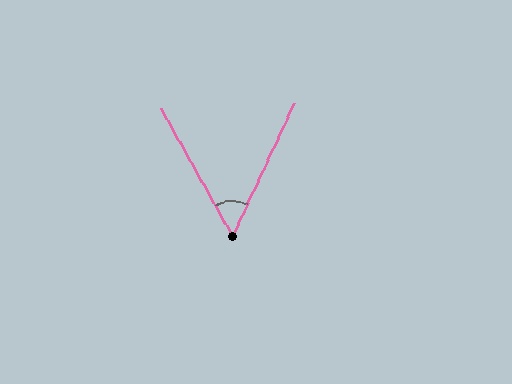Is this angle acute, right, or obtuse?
It is acute.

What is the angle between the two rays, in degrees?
Approximately 54 degrees.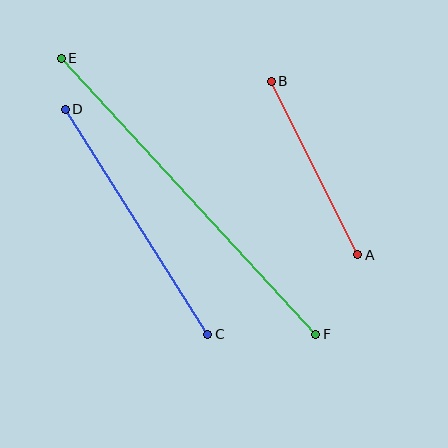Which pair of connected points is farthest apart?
Points E and F are farthest apart.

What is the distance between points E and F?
The distance is approximately 375 pixels.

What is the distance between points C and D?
The distance is approximately 266 pixels.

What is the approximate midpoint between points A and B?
The midpoint is at approximately (314, 168) pixels.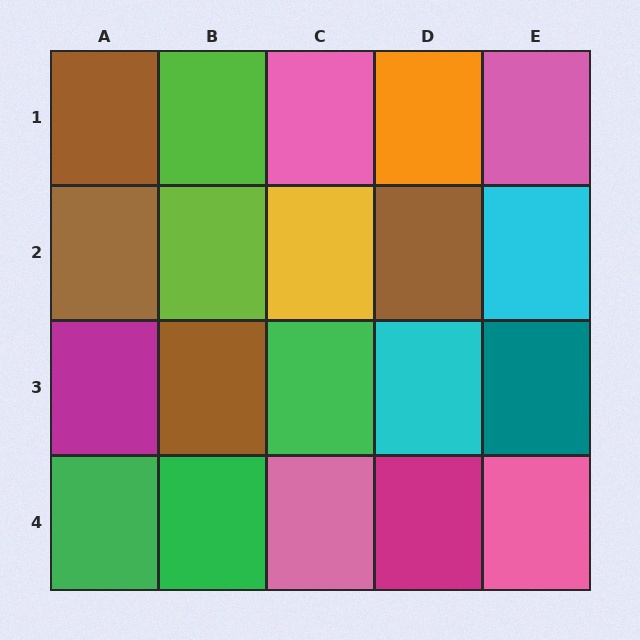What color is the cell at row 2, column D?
Brown.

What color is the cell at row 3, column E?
Teal.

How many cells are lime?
2 cells are lime.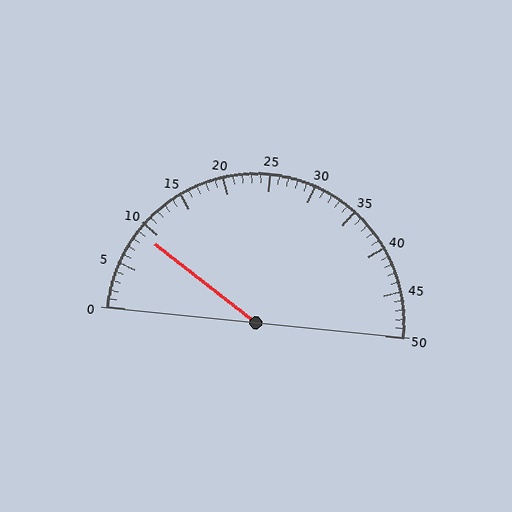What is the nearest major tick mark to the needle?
The nearest major tick mark is 10.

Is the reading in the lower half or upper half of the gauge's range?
The reading is in the lower half of the range (0 to 50).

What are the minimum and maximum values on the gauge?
The gauge ranges from 0 to 50.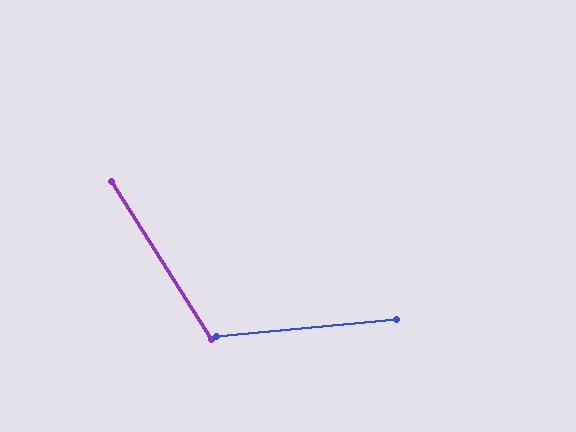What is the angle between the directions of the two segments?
Approximately 63 degrees.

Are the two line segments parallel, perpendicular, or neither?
Neither parallel nor perpendicular — they differ by about 63°.